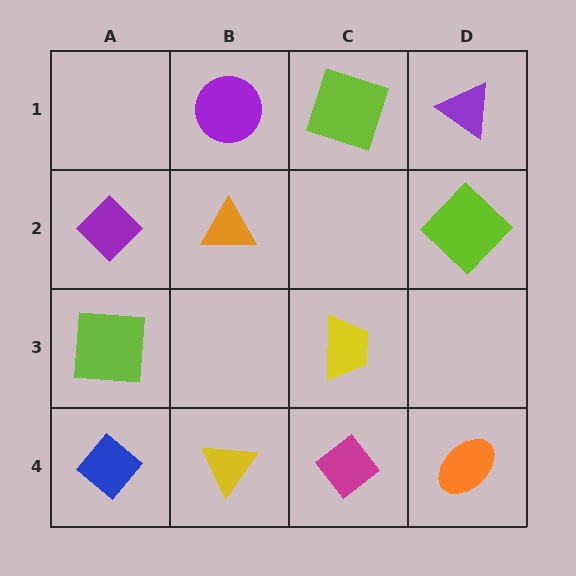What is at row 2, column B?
An orange triangle.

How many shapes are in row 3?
2 shapes.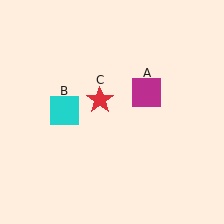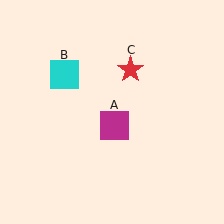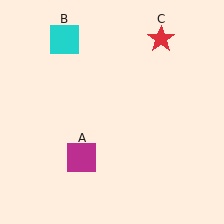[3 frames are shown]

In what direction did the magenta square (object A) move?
The magenta square (object A) moved down and to the left.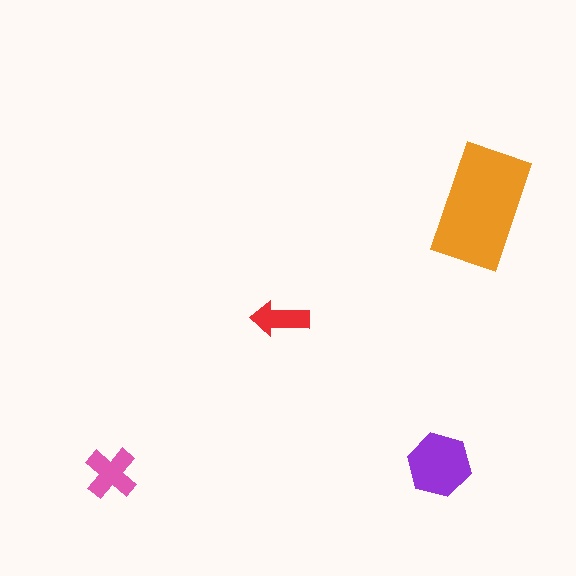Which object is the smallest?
The red arrow.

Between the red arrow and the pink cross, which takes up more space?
The pink cross.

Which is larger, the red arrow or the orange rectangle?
The orange rectangle.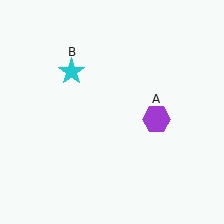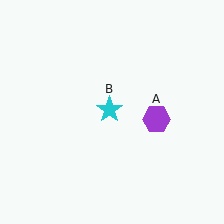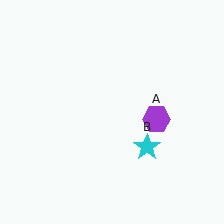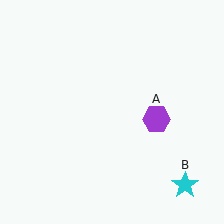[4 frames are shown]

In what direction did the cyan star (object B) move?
The cyan star (object B) moved down and to the right.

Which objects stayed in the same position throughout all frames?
Purple hexagon (object A) remained stationary.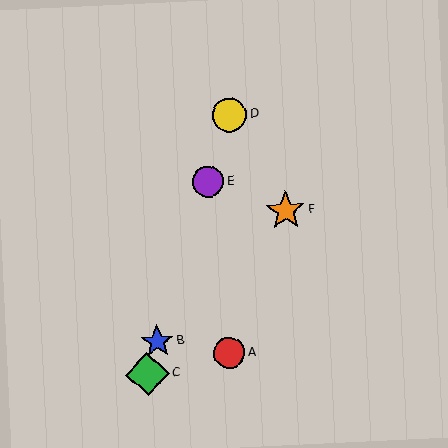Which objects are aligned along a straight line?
Objects B, C, D, E are aligned along a straight line.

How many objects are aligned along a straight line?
4 objects (B, C, D, E) are aligned along a straight line.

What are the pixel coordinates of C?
Object C is at (147, 374).